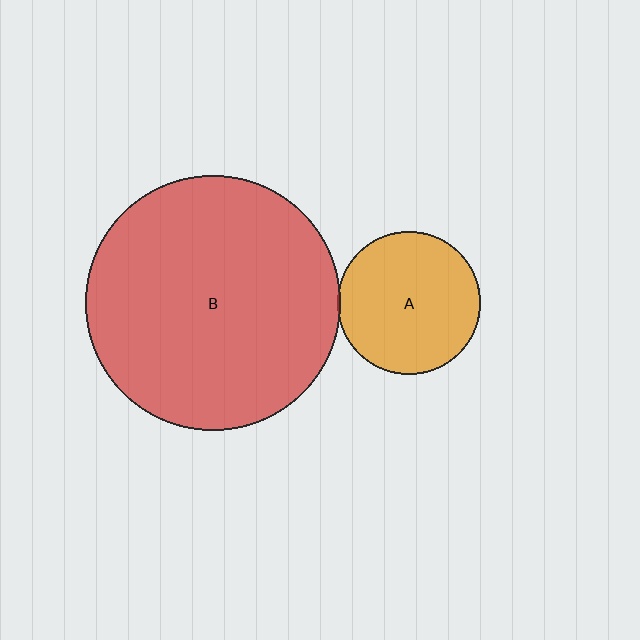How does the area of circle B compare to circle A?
Approximately 3.2 times.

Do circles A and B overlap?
Yes.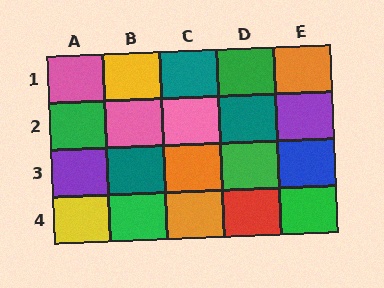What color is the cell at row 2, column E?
Purple.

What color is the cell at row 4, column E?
Green.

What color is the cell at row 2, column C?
Pink.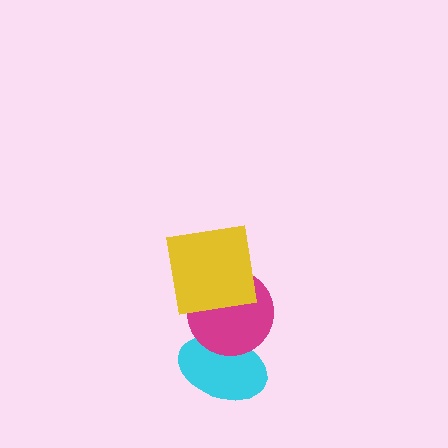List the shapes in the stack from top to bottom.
From top to bottom: the yellow square, the magenta circle, the cyan ellipse.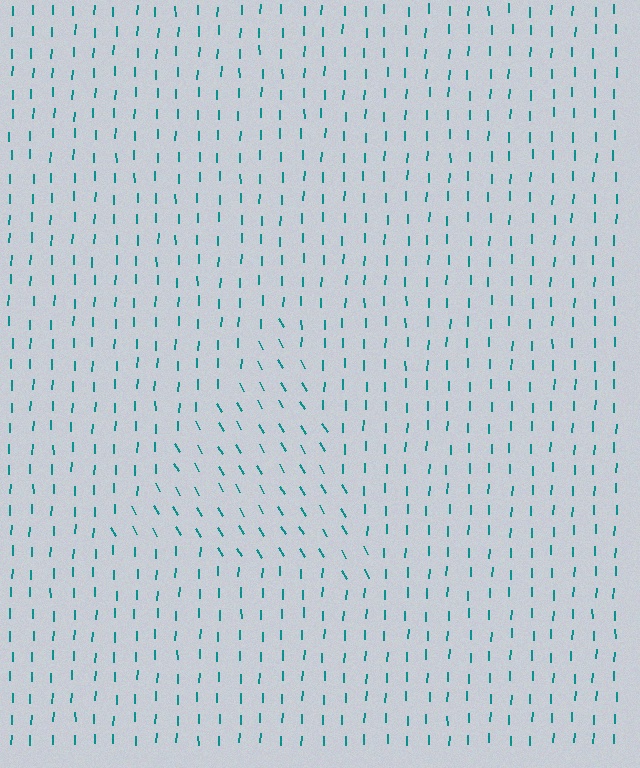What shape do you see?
I see a triangle.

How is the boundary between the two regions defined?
The boundary is defined purely by a change in line orientation (approximately 32 degrees difference). All lines are the same color and thickness.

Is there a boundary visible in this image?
Yes, there is a texture boundary formed by a change in line orientation.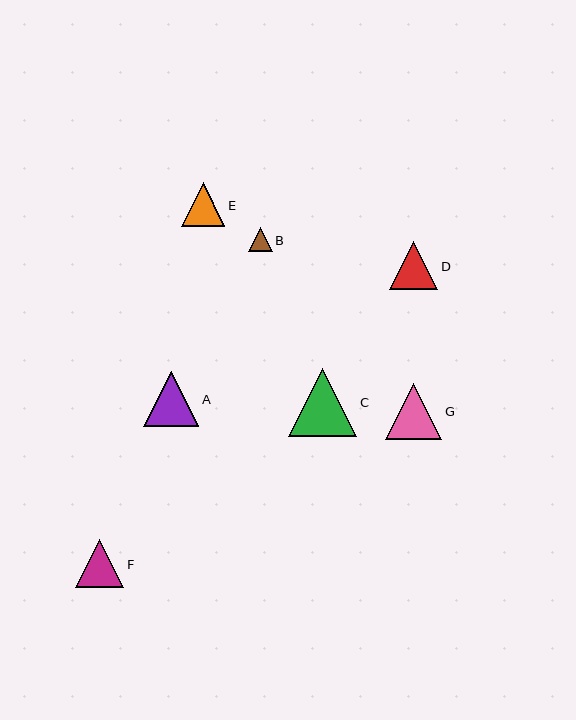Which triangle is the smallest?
Triangle B is the smallest with a size of approximately 24 pixels.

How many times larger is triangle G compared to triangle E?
Triangle G is approximately 1.3 times the size of triangle E.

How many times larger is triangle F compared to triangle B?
Triangle F is approximately 2.0 times the size of triangle B.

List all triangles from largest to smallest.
From largest to smallest: C, G, A, F, D, E, B.